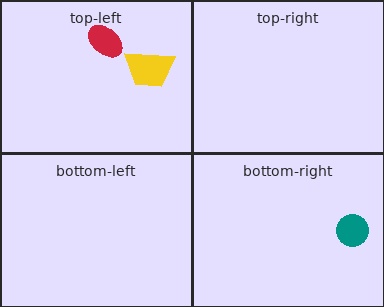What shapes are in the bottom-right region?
The teal circle.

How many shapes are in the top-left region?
2.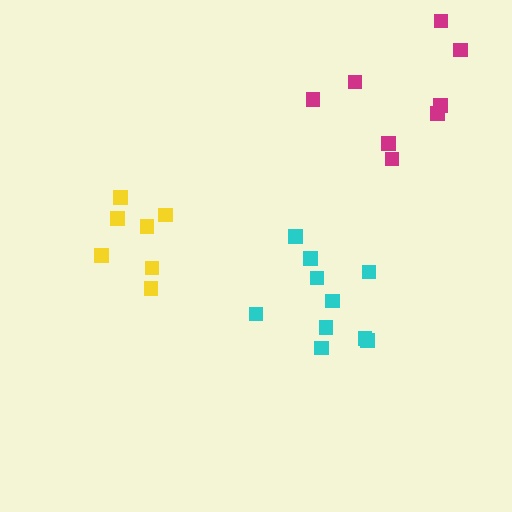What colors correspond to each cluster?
The clusters are colored: magenta, yellow, cyan.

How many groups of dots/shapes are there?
There are 3 groups.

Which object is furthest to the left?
The yellow cluster is leftmost.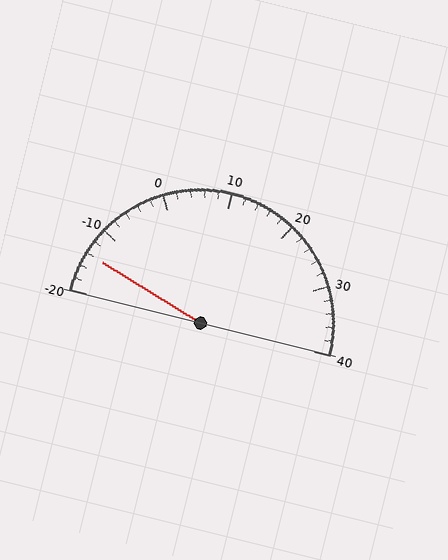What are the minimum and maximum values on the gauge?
The gauge ranges from -20 to 40.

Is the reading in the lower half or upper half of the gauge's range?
The reading is in the lower half of the range (-20 to 40).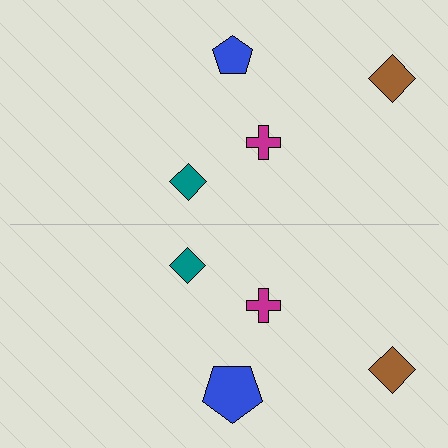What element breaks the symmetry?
The blue pentagon on the bottom side has a different size than its mirror counterpart.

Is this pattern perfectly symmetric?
No, the pattern is not perfectly symmetric. The blue pentagon on the bottom side has a different size than its mirror counterpart.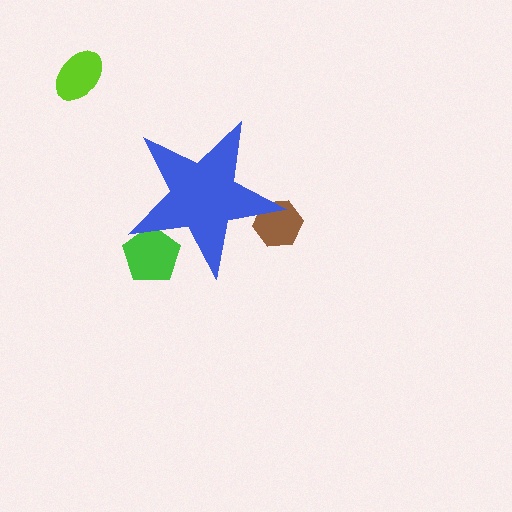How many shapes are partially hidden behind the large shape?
2 shapes are partially hidden.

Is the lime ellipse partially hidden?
No, the lime ellipse is fully visible.